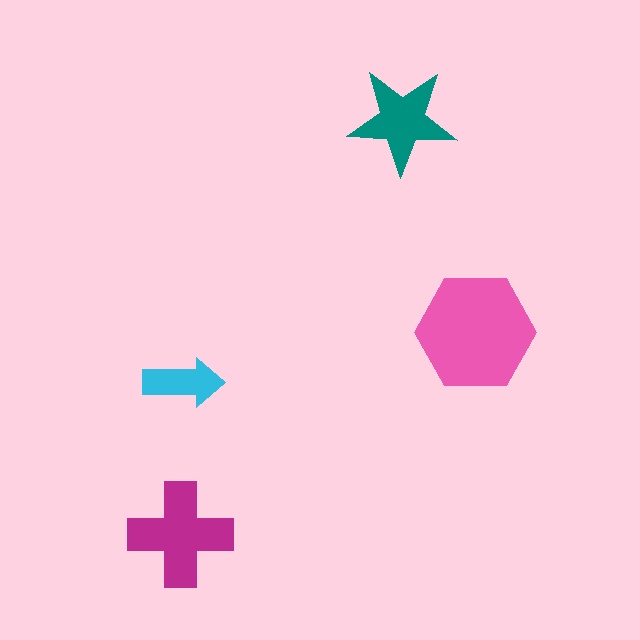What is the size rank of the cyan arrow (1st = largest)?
4th.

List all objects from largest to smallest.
The pink hexagon, the magenta cross, the teal star, the cyan arrow.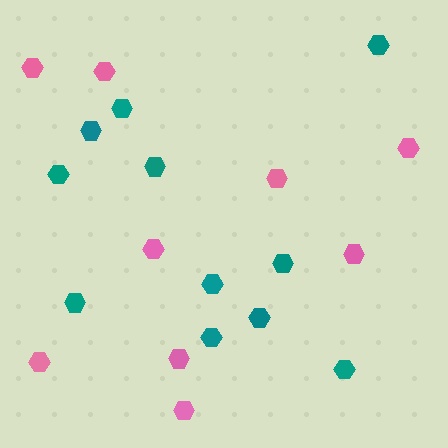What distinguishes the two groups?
There are 2 groups: one group of pink hexagons (9) and one group of teal hexagons (11).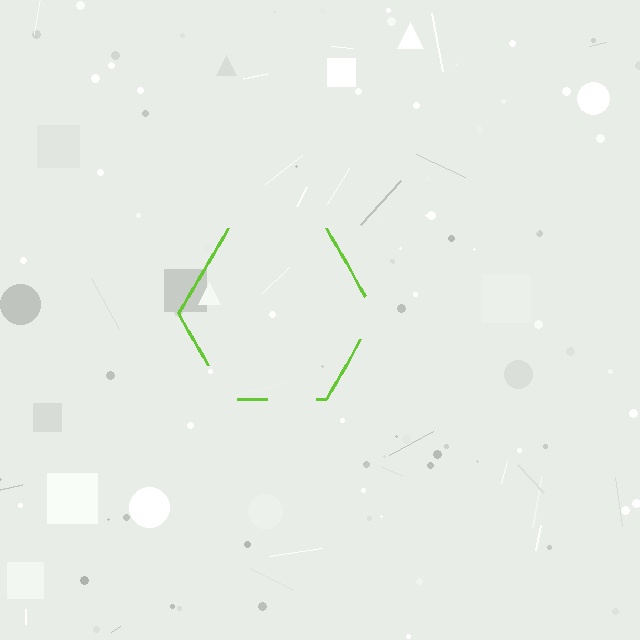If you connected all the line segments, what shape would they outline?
They would outline a hexagon.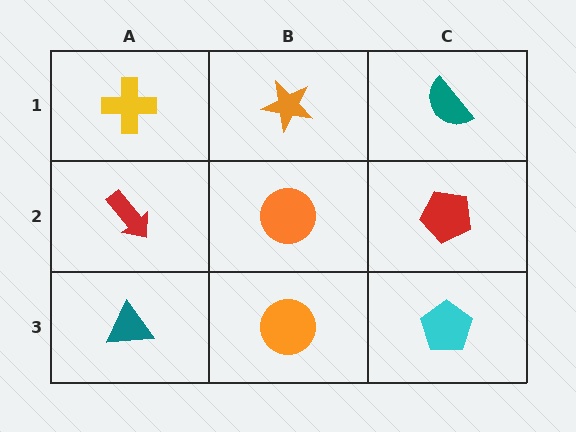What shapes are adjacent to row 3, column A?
A red arrow (row 2, column A), an orange circle (row 3, column B).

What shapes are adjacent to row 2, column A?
A yellow cross (row 1, column A), a teal triangle (row 3, column A), an orange circle (row 2, column B).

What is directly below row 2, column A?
A teal triangle.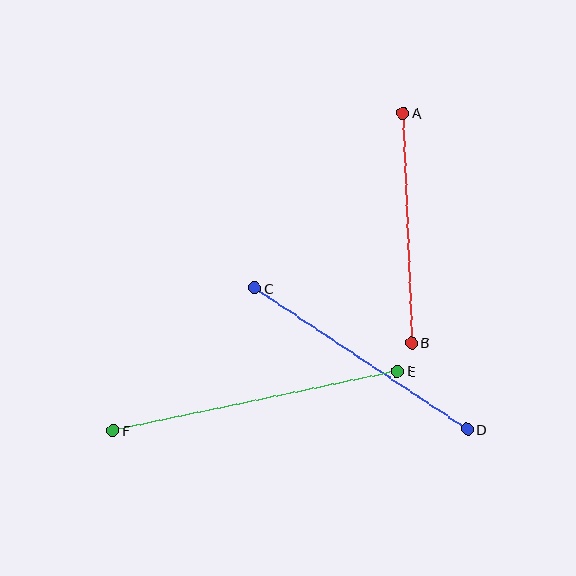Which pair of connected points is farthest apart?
Points E and F are farthest apart.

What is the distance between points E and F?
The distance is approximately 290 pixels.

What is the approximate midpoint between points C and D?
The midpoint is at approximately (361, 359) pixels.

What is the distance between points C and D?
The distance is approximately 255 pixels.